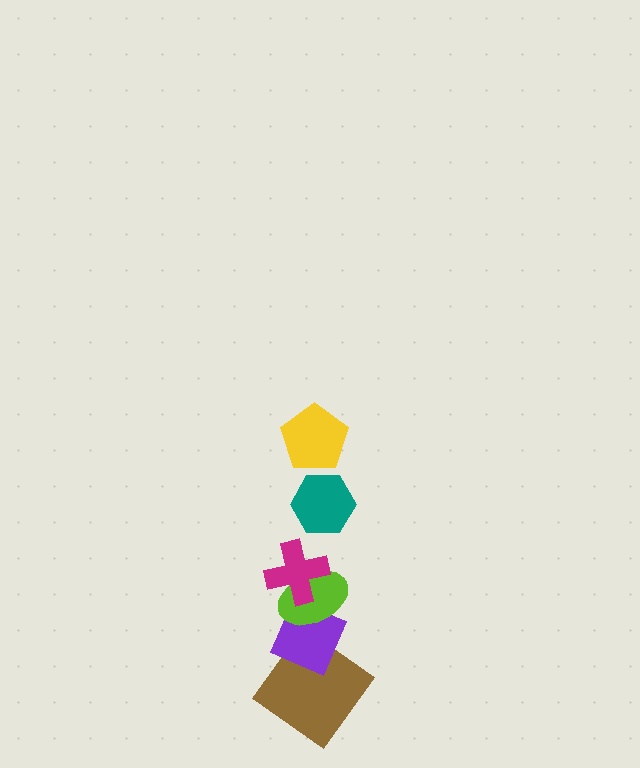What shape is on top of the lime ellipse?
The magenta cross is on top of the lime ellipse.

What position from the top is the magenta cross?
The magenta cross is 3rd from the top.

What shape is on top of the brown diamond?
The purple diamond is on top of the brown diamond.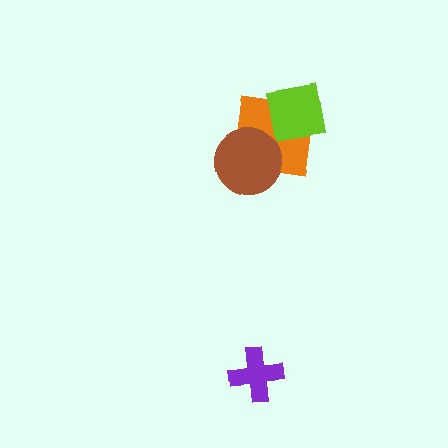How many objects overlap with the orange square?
2 objects overlap with the orange square.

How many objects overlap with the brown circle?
1 object overlaps with the brown circle.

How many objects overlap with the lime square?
1 object overlaps with the lime square.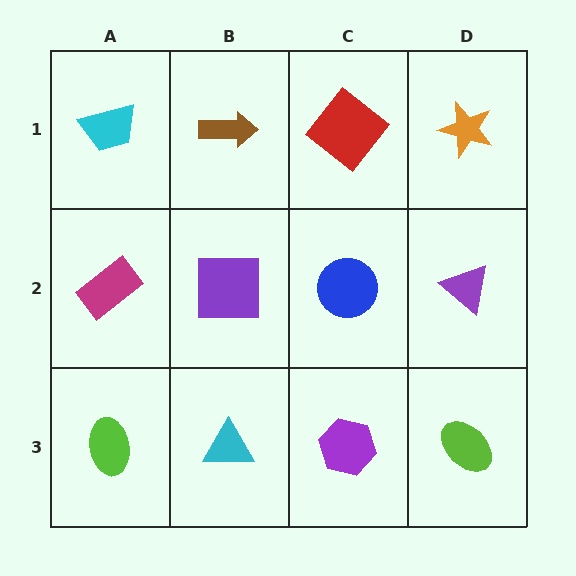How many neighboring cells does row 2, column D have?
3.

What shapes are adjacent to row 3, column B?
A purple square (row 2, column B), a lime ellipse (row 3, column A), a purple hexagon (row 3, column C).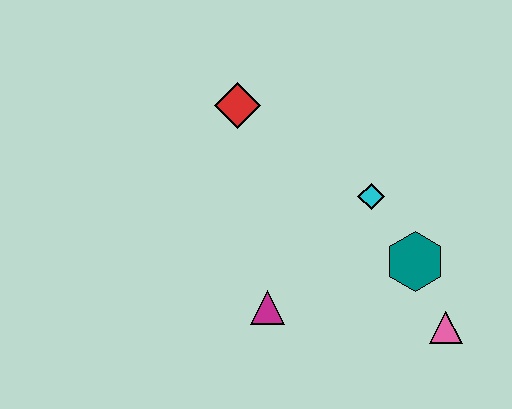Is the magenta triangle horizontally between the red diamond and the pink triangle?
Yes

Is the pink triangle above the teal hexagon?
No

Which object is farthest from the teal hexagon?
The red diamond is farthest from the teal hexagon.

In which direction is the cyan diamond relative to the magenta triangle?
The cyan diamond is above the magenta triangle.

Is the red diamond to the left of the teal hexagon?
Yes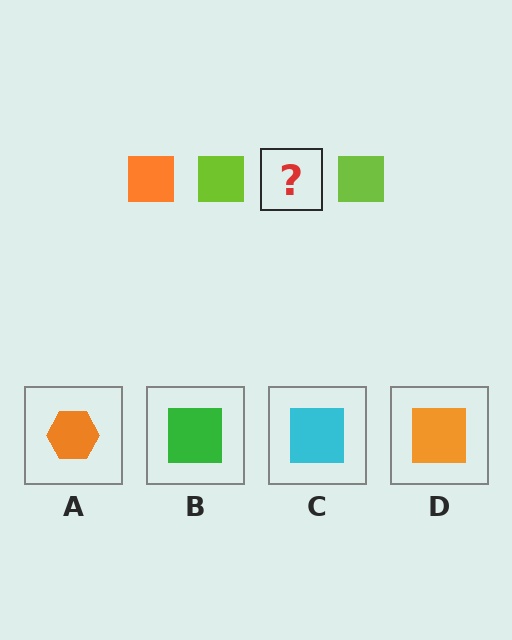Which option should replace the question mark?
Option D.